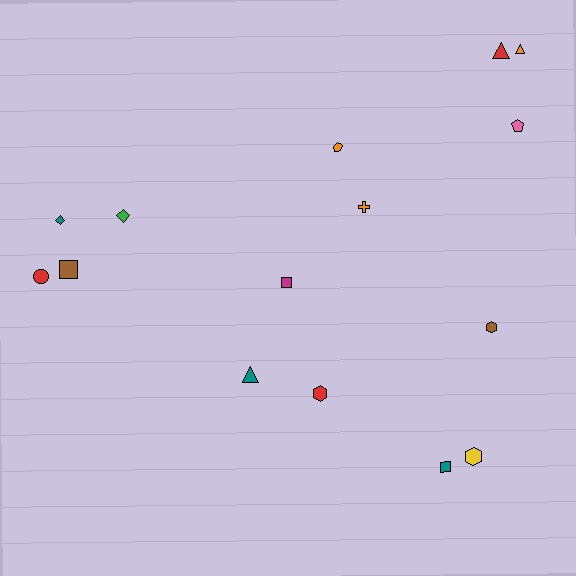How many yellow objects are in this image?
There is 1 yellow object.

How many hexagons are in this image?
There are 3 hexagons.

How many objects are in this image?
There are 15 objects.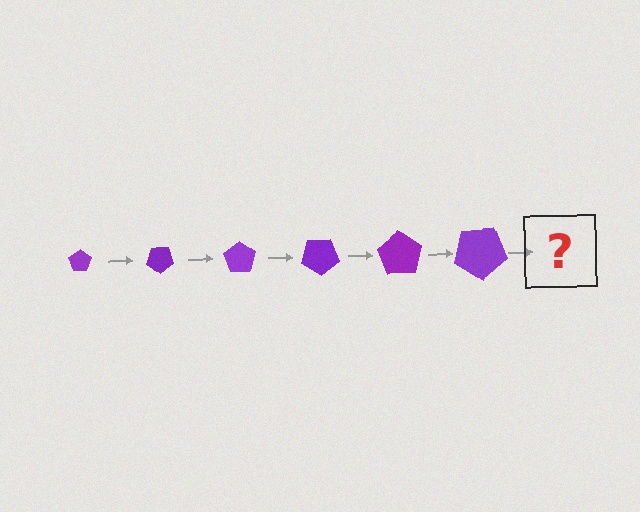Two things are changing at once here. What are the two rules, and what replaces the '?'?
The two rules are that the pentagon grows larger each step and it rotates 35 degrees each step. The '?' should be a pentagon, larger than the previous one and rotated 210 degrees from the start.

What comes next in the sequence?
The next element should be a pentagon, larger than the previous one and rotated 210 degrees from the start.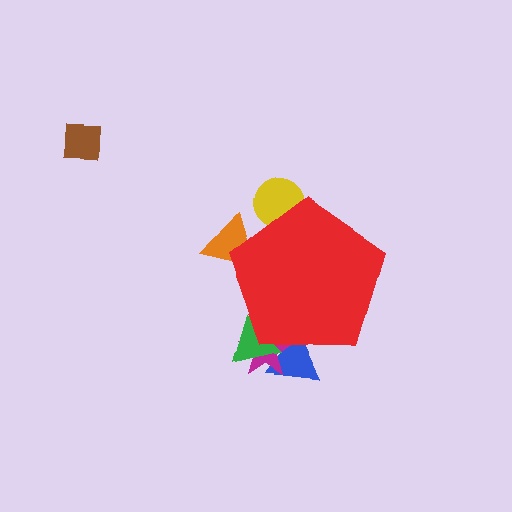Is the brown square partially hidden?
No, the brown square is fully visible.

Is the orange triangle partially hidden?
Yes, the orange triangle is partially hidden behind the red pentagon.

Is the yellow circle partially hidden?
Yes, the yellow circle is partially hidden behind the red pentagon.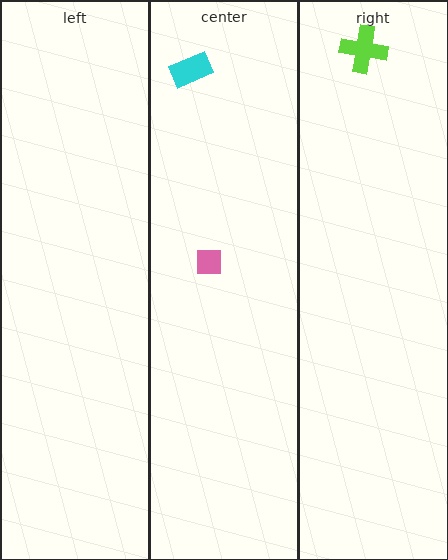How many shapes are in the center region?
2.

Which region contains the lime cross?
The right region.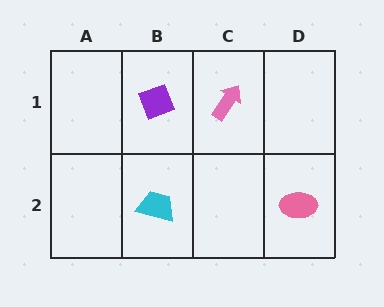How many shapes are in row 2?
2 shapes.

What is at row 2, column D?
A pink ellipse.